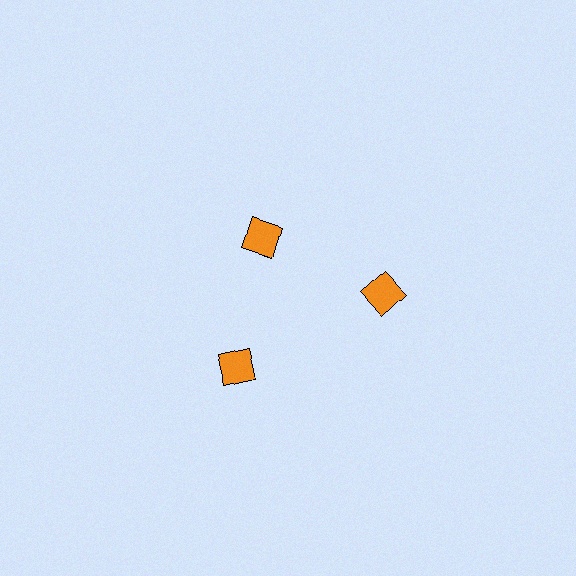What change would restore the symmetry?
The symmetry would be restored by moving it outward, back onto the ring so that all 3 diamonds sit at equal angles and equal distance from the center.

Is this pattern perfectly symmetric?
No. The 3 orange diamonds are arranged in a ring, but one element near the 11 o'clock position is pulled inward toward the center, breaking the 3-fold rotational symmetry.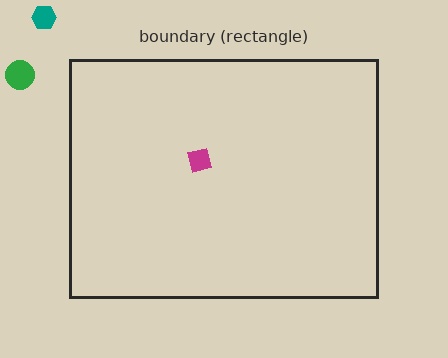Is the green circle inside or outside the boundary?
Outside.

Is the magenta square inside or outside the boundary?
Inside.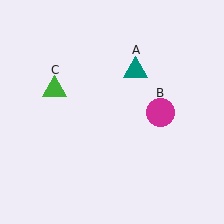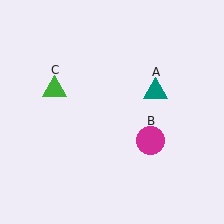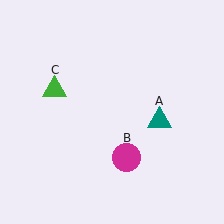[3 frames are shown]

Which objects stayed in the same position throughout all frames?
Green triangle (object C) remained stationary.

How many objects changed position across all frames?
2 objects changed position: teal triangle (object A), magenta circle (object B).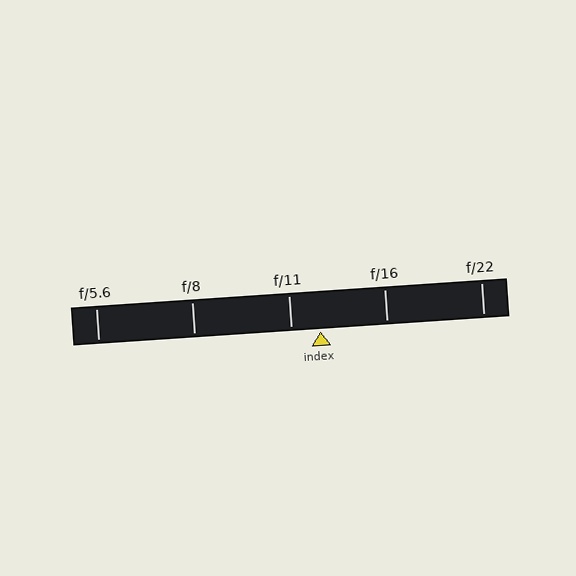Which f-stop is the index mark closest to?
The index mark is closest to f/11.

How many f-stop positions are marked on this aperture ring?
There are 5 f-stop positions marked.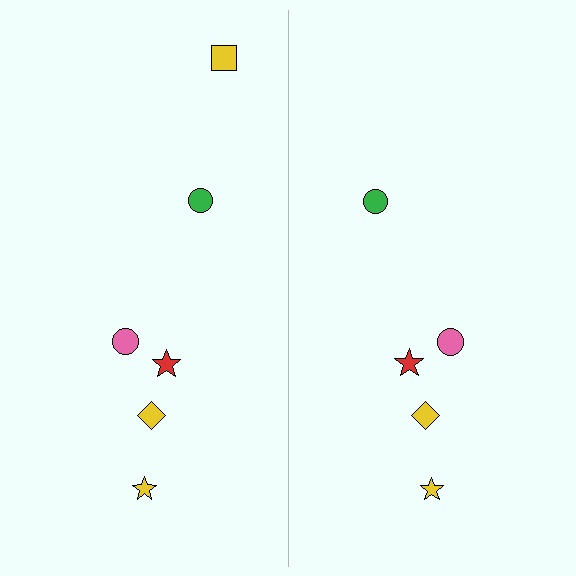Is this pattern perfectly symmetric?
No, the pattern is not perfectly symmetric. A yellow square is missing from the right side.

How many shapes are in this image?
There are 11 shapes in this image.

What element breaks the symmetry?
A yellow square is missing from the right side.